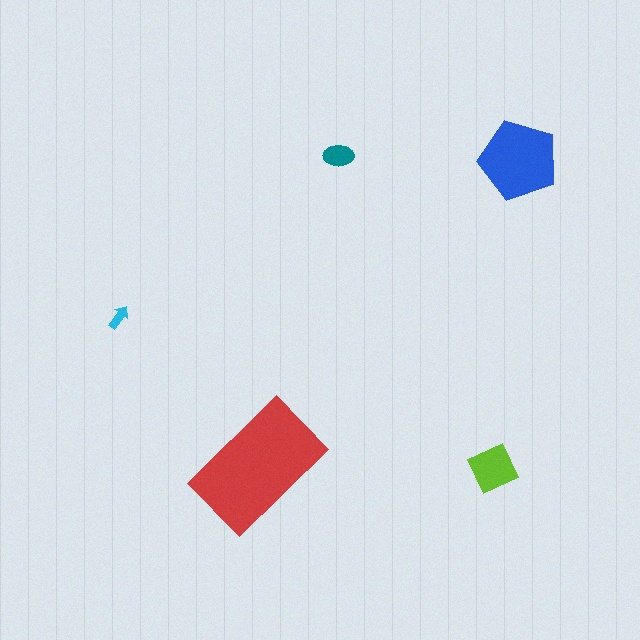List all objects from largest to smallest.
The red rectangle, the blue pentagon, the lime diamond, the teal ellipse, the cyan arrow.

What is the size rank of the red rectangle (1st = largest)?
1st.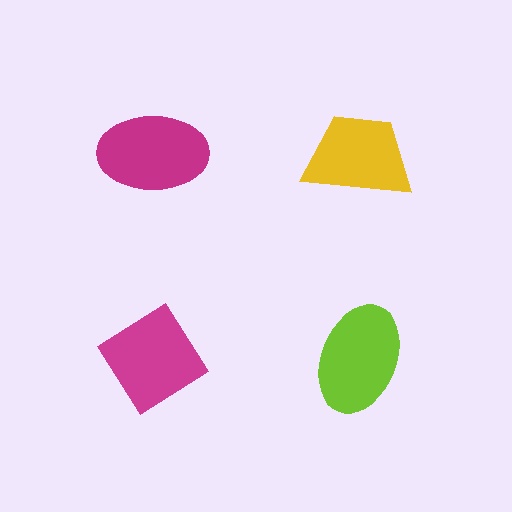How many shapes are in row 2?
2 shapes.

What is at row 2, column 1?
A magenta diamond.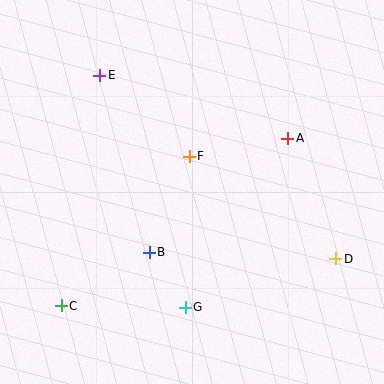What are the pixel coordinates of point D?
Point D is at (336, 259).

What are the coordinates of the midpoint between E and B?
The midpoint between E and B is at (125, 164).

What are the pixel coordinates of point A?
Point A is at (288, 138).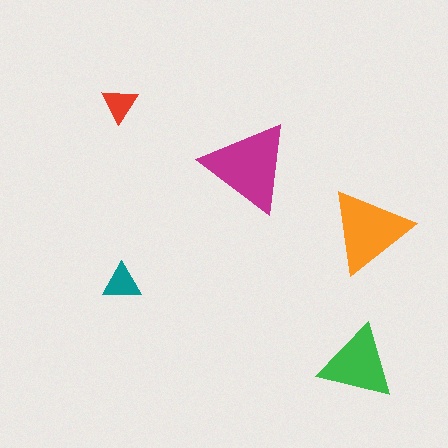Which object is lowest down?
The green triangle is bottommost.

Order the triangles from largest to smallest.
the magenta one, the orange one, the green one, the teal one, the red one.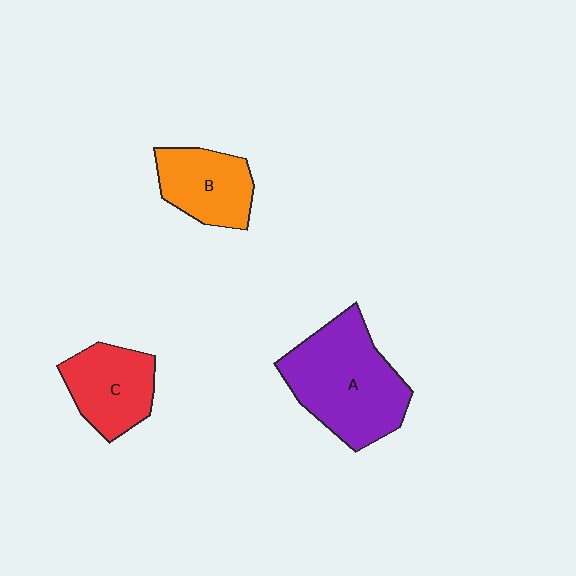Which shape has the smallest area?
Shape B (orange).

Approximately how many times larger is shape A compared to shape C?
Approximately 1.7 times.